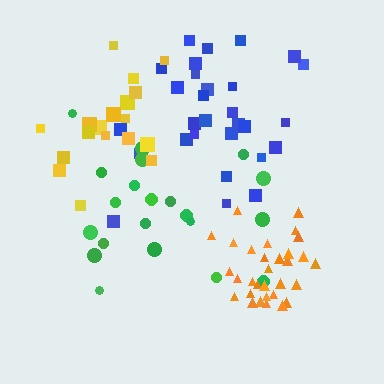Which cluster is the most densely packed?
Orange.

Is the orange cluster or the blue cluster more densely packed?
Orange.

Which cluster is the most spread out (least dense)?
Green.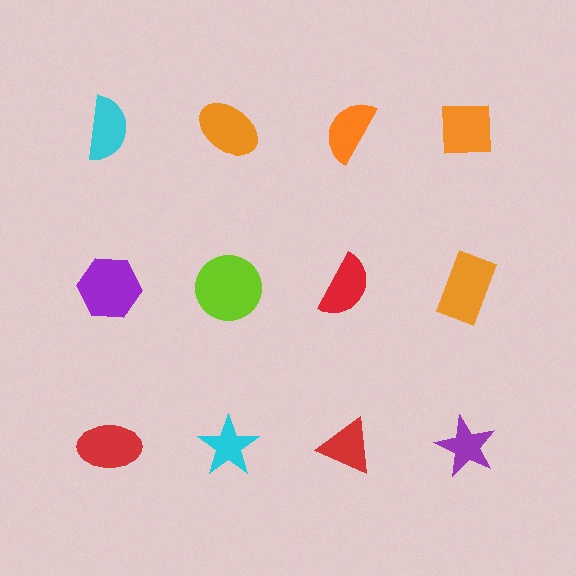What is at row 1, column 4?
An orange square.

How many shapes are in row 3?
4 shapes.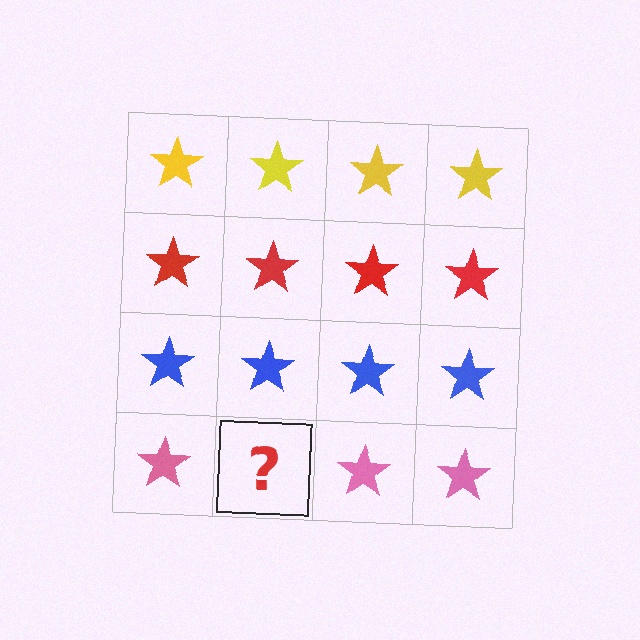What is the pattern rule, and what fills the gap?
The rule is that each row has a consistent color. The gap should be filled with a pink star.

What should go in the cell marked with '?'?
The missing cell should contain a pink star.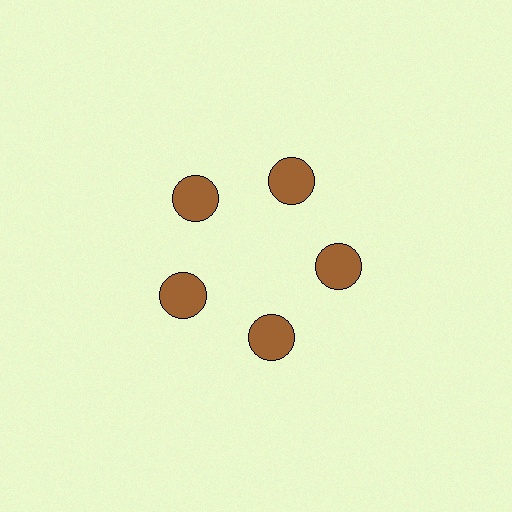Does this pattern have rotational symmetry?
Yes, this pattern has 5-fold rotational symmetry. It looks the same after rotating 72 degrees around the center.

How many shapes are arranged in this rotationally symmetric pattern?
There are 5 shapes, arranged in 5 groups of 1.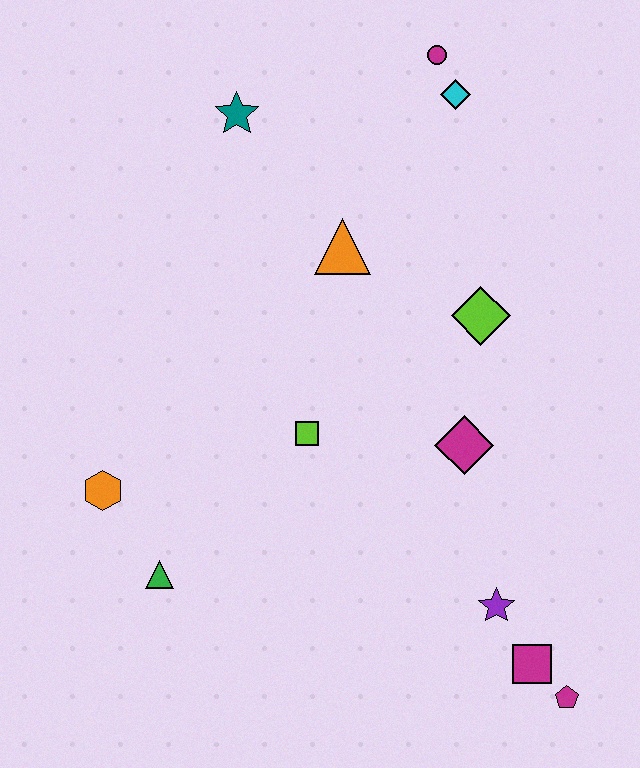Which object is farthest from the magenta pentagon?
The teal star is farthest from the magenta pentagon.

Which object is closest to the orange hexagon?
The green triangle is closest to the orange hexagon.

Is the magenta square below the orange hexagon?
Yes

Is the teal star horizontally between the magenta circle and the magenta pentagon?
No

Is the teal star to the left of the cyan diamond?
Yes